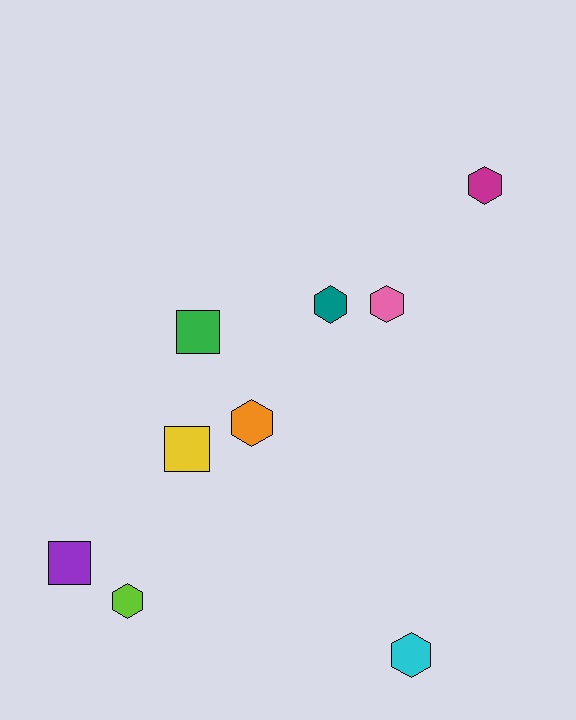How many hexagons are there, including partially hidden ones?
There are 6 hexagons.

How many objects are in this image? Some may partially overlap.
There are 9 objects.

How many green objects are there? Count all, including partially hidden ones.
There is 1 green object.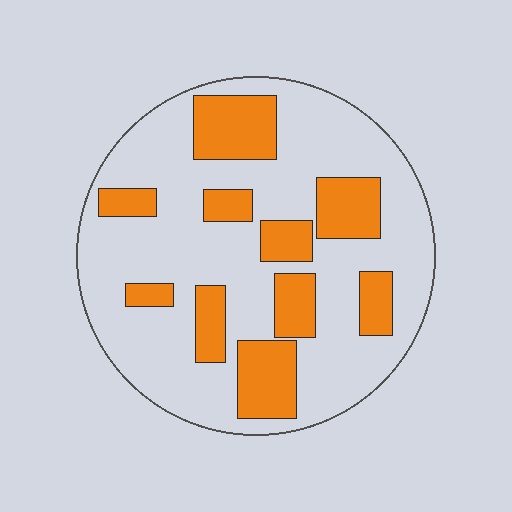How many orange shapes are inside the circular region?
10.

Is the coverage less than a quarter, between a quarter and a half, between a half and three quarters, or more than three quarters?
Between a quarter and a half.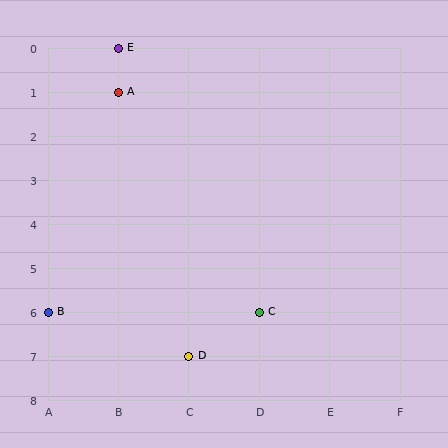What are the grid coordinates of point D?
Point D is at grid coordinates (C, 7).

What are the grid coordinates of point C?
Point C is at grid coordinates (D, 6).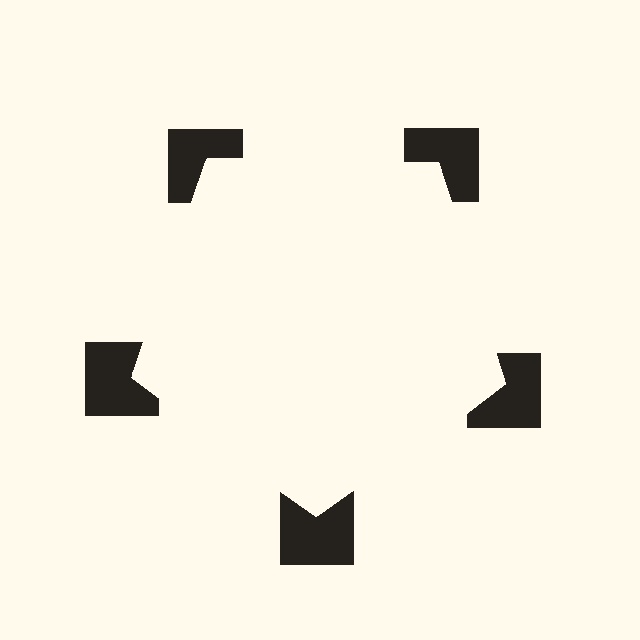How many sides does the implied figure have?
5 sides.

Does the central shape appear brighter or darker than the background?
It typically appears slightly brighter than the background, even though no actual brightness change is drawn.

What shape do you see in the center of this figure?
An illusory pentagon — its edges are inferred from the aligned wedge cuts in the notched squares, not physically drawn.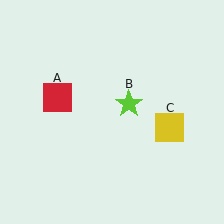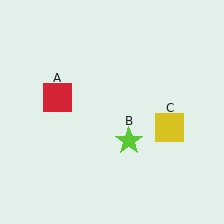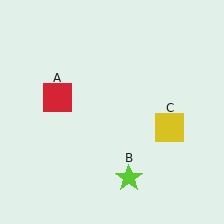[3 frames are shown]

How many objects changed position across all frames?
1 object changed position: lime star (object B).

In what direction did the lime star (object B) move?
The lime star (object B) moved down.